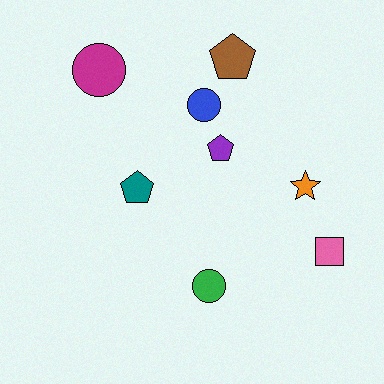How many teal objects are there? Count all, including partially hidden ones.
There is 1 teal object.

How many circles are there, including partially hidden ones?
There are 3 circles.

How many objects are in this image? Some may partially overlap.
There are 8 objects.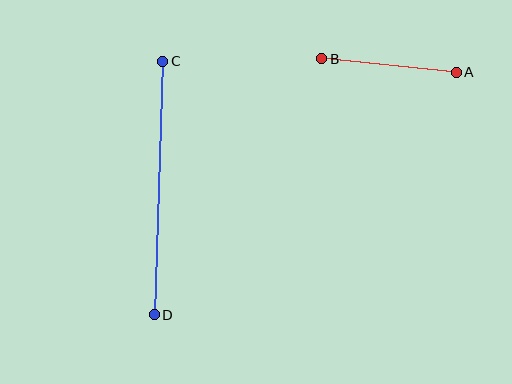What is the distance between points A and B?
The distance is approximately 136 pixels.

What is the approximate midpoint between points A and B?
The midpoint is at approximately (389, 66) pixels.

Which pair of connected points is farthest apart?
Points C and D are farthest apart.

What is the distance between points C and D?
The distance is approximately 254 pixels.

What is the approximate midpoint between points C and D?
The midpoint is at approximately (159, 188) pixels.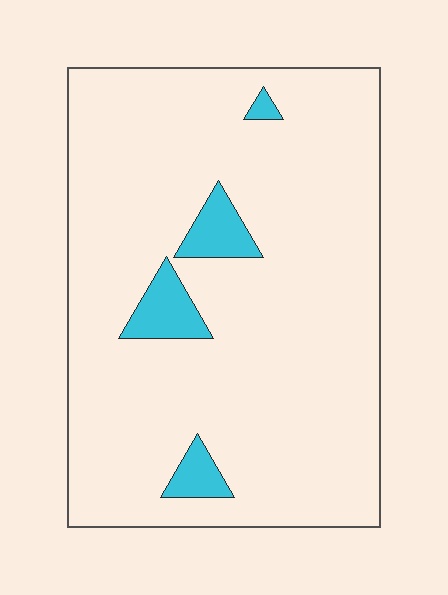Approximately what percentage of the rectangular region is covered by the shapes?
Approximately 5%.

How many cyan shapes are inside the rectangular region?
4.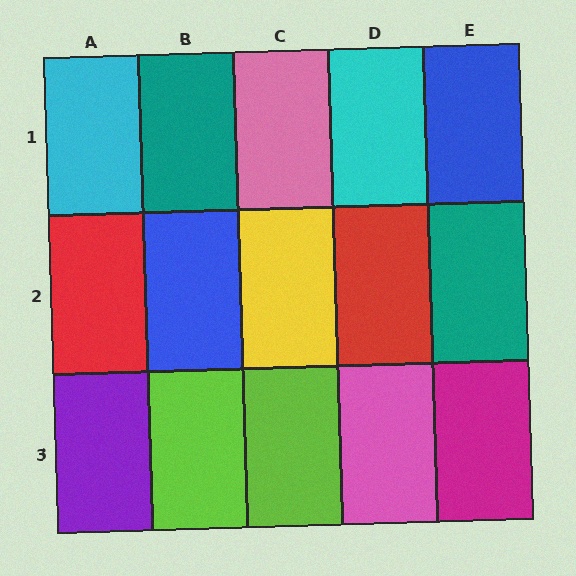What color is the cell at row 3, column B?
Lime.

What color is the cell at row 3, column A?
Purple.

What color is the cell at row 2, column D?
Red.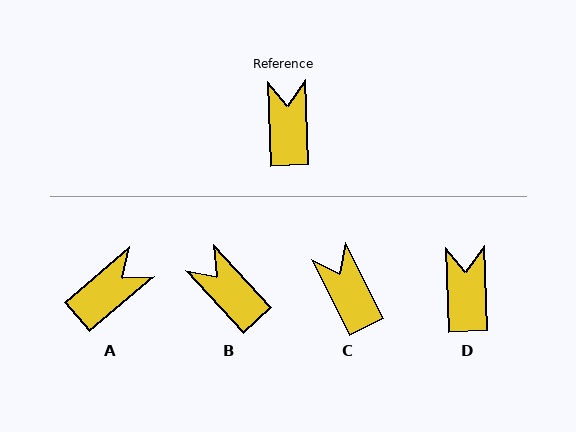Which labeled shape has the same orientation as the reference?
D.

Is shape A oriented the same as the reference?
No, it is off by about 52 degrees.